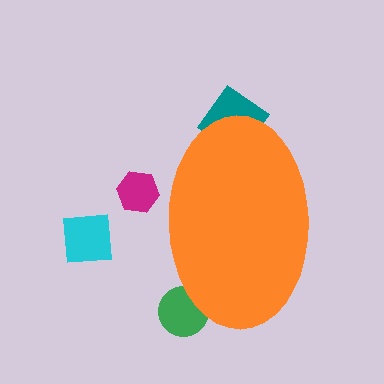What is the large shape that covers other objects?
An orange ellipse.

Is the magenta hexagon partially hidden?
Yes, the magenta hexagon is partially hidden behind the orange ellipse.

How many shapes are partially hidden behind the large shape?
3 shapes are partially hidden.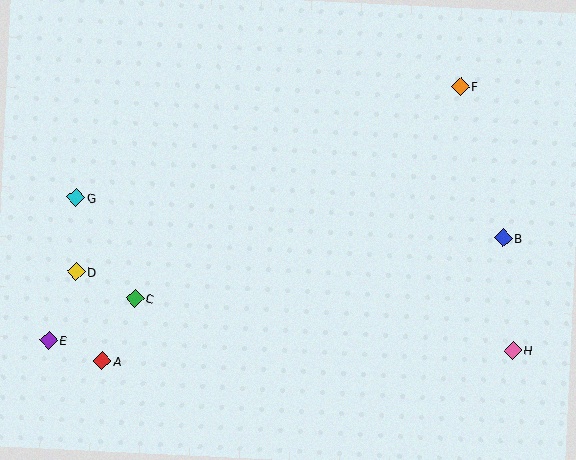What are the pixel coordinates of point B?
Point B is at (503, 238).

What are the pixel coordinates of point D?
Point D is at (76, 272).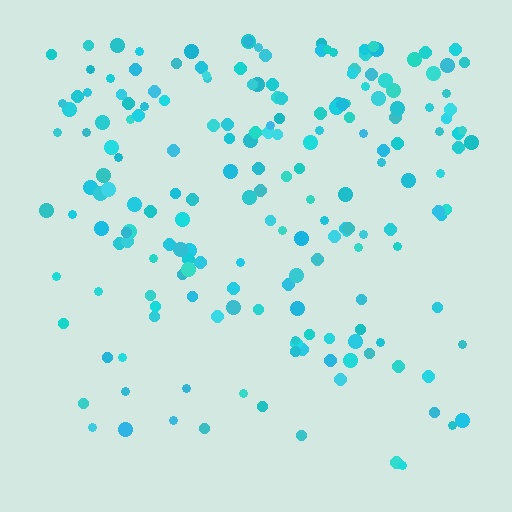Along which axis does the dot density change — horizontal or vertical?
Vertical.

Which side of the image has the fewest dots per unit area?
The bottom.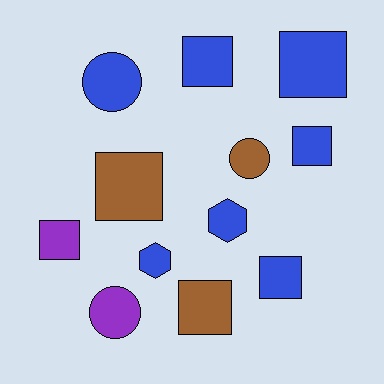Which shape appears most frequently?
Square, with 7 objects.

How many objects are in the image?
There are 12 objects.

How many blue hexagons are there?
There are 2 blue hexagons.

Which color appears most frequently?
Blue, with 7 objects.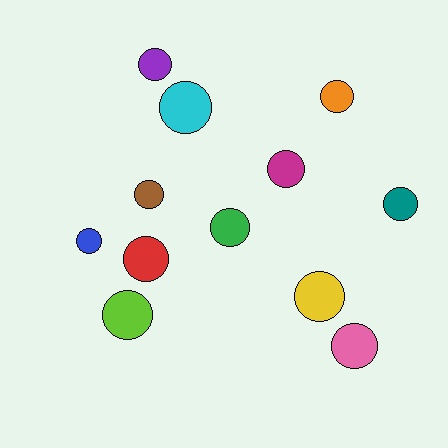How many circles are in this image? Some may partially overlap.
There are 12 circles.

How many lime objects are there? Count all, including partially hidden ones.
There is 1 lime object.